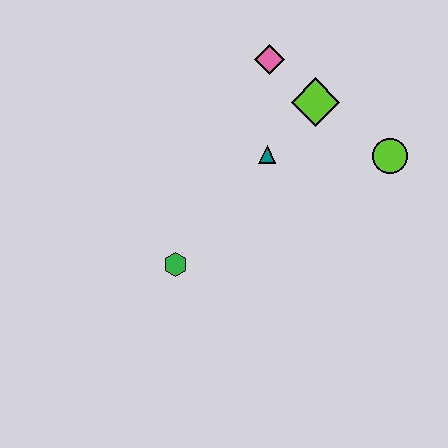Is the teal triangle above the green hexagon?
Yes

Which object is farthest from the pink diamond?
The green hexagon is farthest from the pink diamond.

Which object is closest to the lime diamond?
The pink diamond is closest to the lime diamond.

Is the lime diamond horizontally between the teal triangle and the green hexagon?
No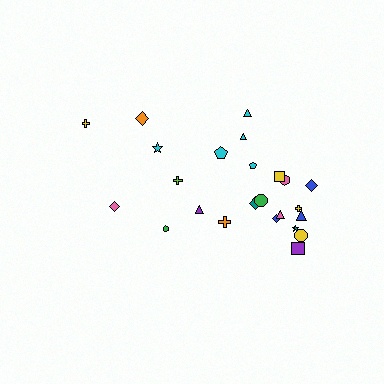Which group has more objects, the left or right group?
The right group.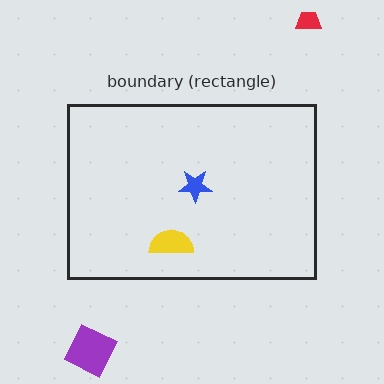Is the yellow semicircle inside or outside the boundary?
Inside.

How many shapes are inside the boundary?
2 inside, 2 outside.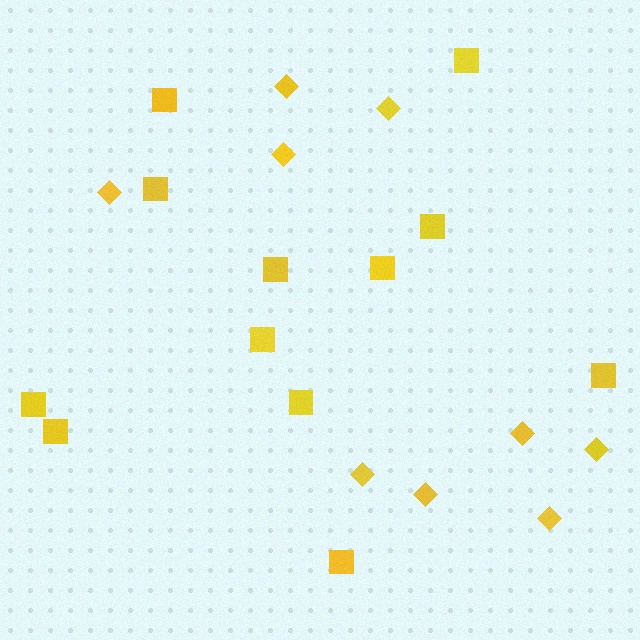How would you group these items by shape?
There are 2 groups: one group of diamonds (9) and one group of squares (12).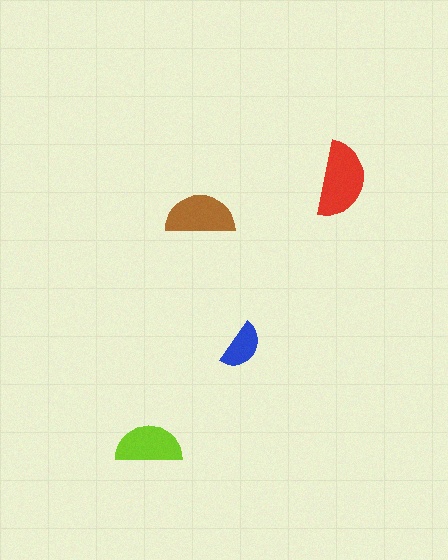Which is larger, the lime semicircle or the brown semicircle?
The brown one.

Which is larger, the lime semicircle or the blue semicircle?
The lime one.